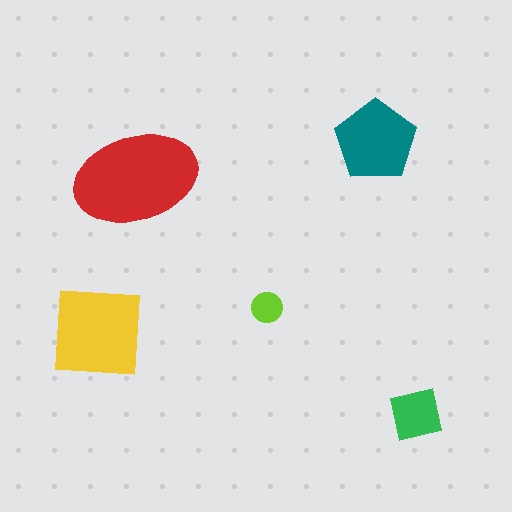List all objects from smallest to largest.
The lime circle, the green square, the teal pentagon, the yellow square, the red ellipse.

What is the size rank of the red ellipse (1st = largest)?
1st.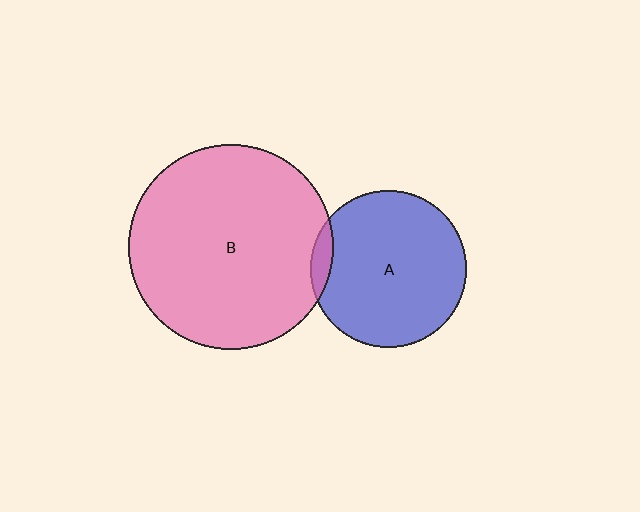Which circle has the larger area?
Circle B (pink).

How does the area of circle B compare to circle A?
Approximately 1.7 times.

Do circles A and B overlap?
Yes.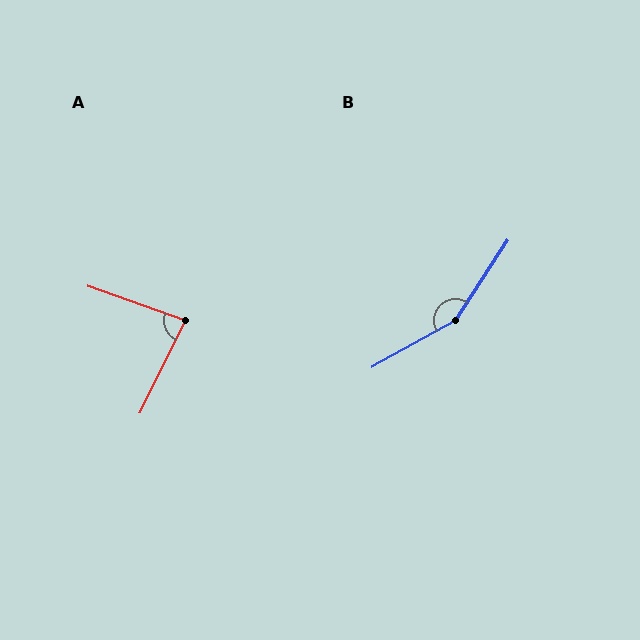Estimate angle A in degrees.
Approximately 84 degrees.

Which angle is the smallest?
A, at approximately 84 degrees.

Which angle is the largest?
B, at approximately 152 degrees.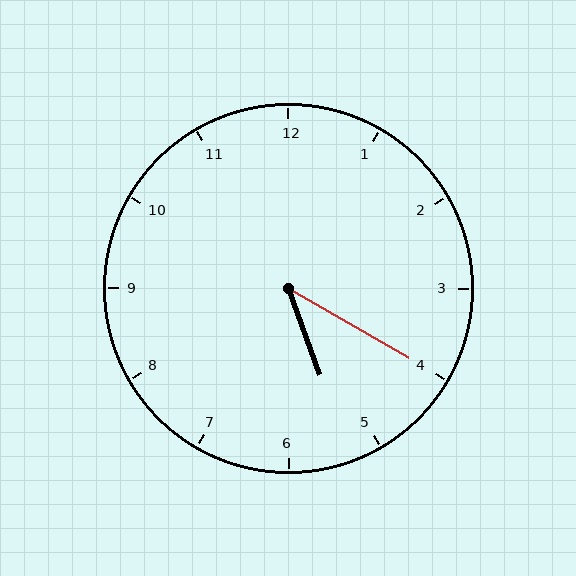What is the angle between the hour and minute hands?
Approximately 40 degrees.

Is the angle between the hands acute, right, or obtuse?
It is acute.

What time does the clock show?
5:20.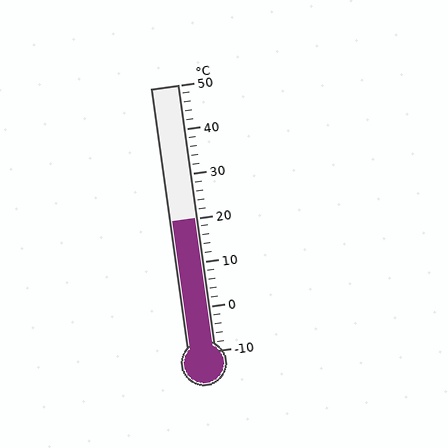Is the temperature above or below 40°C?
The temperature is below 40°C.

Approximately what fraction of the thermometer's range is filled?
The thermometer is filled to approximately 50% of its range.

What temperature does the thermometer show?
The thermometer shows approximately 20°C.